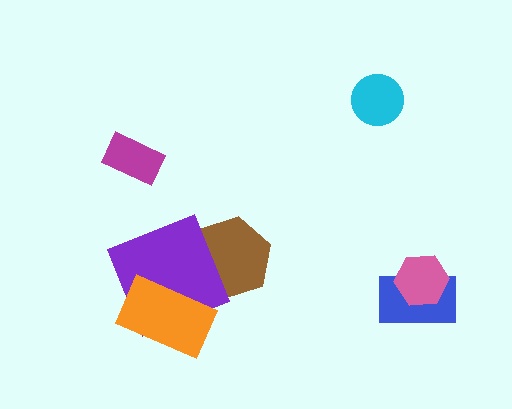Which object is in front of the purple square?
The orange rectangle is in front of the purple square.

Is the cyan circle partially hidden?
No, no other shape covers it.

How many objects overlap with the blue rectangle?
1 object overlaps with the blue rectangle.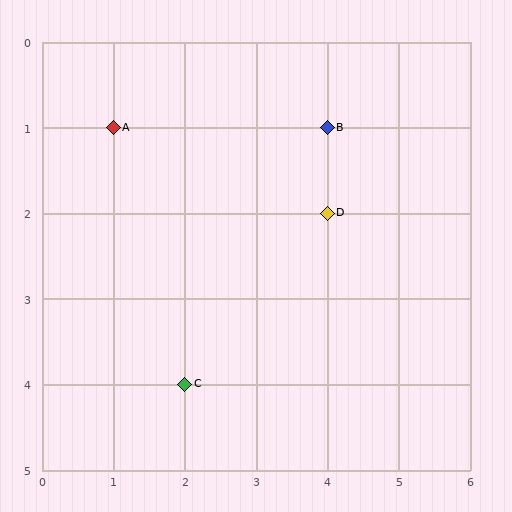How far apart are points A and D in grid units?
Points A and D are 3 columns and 1 row apart (about 3.2 grid units diagonally).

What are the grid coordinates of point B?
Point B is at grid coordinates (4, 1).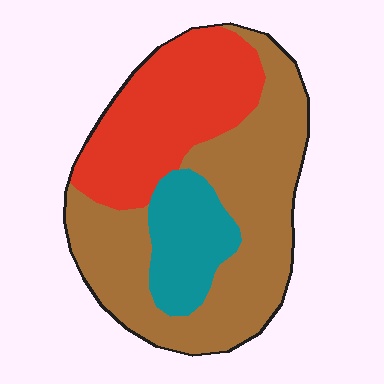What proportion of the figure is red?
Red covers 32% of the figure.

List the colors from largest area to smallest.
From largest to smallest: brown, red, teal.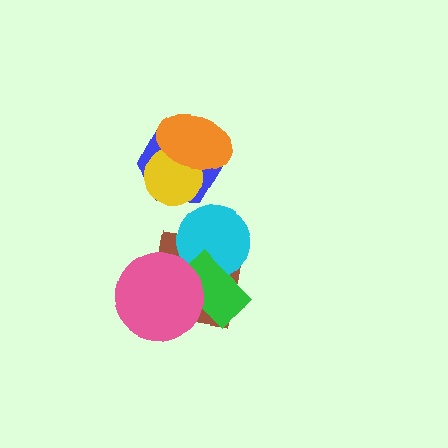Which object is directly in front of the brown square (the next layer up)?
The cyan circle is directly in front of the brown square.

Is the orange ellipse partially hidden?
No, no other shape covers it.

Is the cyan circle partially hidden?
Yes, it is partially covered by another shape.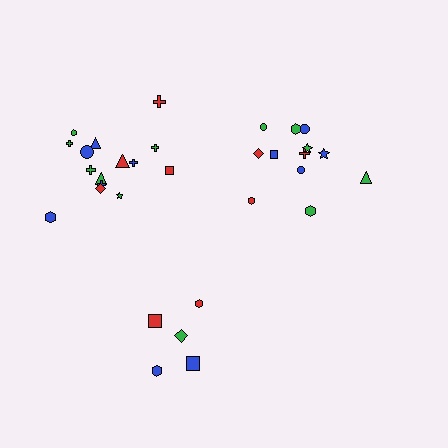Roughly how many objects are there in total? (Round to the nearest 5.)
Roughly 30 objects in total.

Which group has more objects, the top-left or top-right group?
The top-left group.